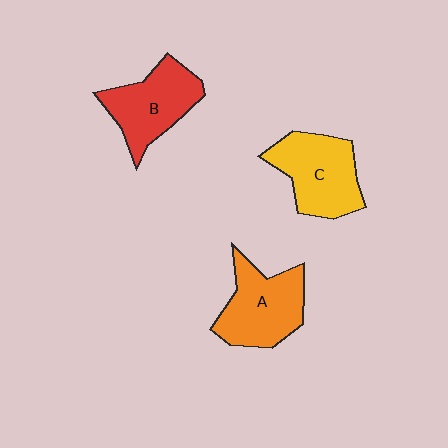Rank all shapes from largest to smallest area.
From largest to smallest: C (yellow), A (orange), B (red).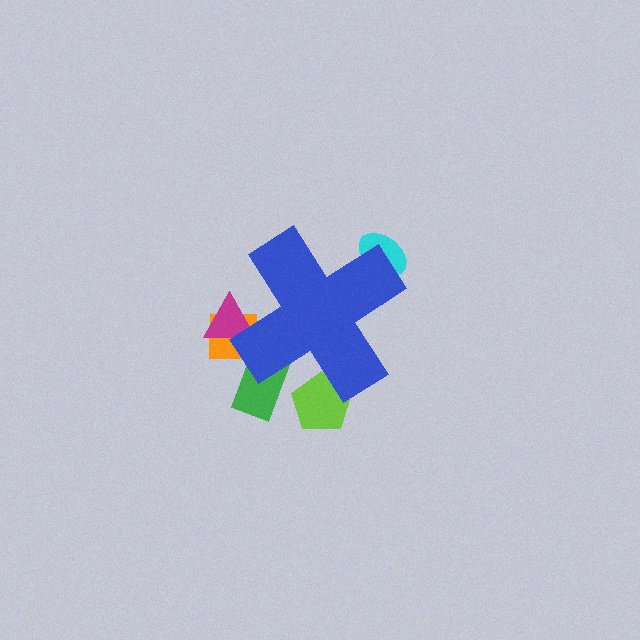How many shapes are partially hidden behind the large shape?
5 shapes are partially hidden.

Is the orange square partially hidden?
Yes, the orange square is partially hidden behind the blue cross.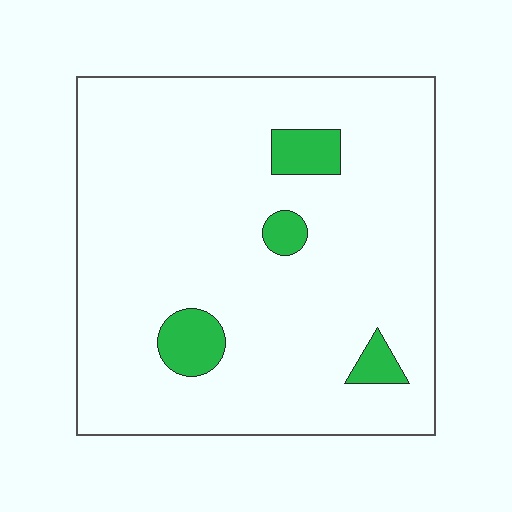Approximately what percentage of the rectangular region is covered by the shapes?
Approximately 10%.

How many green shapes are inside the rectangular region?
4.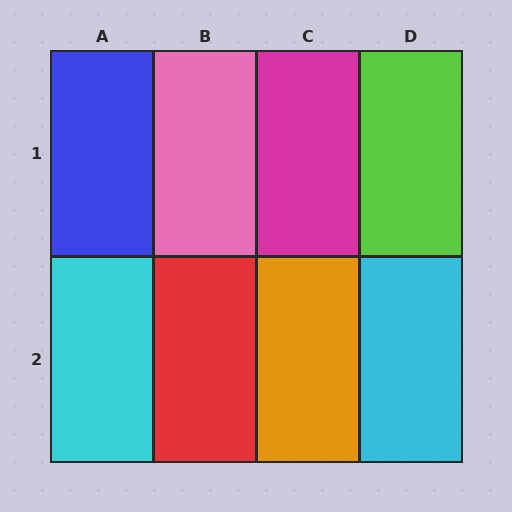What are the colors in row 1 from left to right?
Blue, pink, magenta, lime.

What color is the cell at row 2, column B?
Red.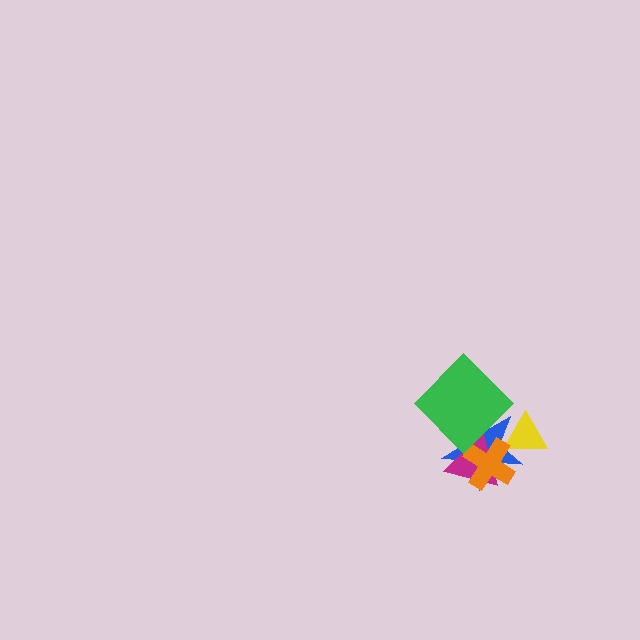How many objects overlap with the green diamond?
3 objects overlap with the green diamond.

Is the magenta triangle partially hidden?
Yes, it is partially covered by another shape.